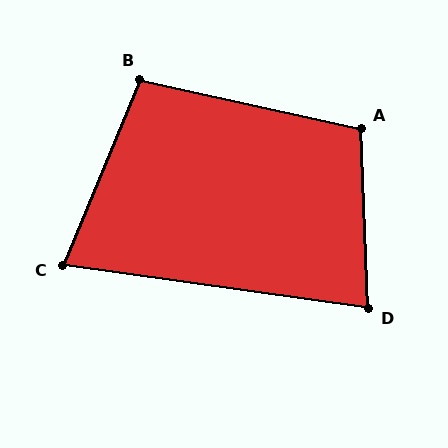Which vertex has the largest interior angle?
A, at approximately 105 degrees.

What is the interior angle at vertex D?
Approximately 80 degrees (acute).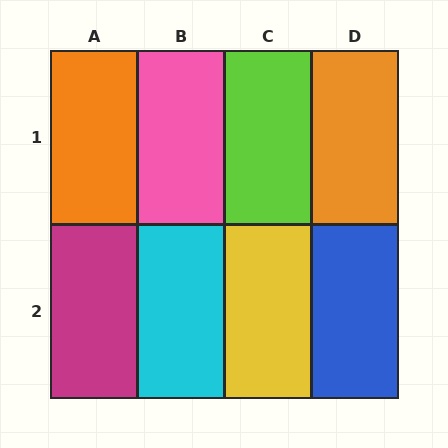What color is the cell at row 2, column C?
Yellow.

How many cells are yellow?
1 cell is yellow.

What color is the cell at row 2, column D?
Blue.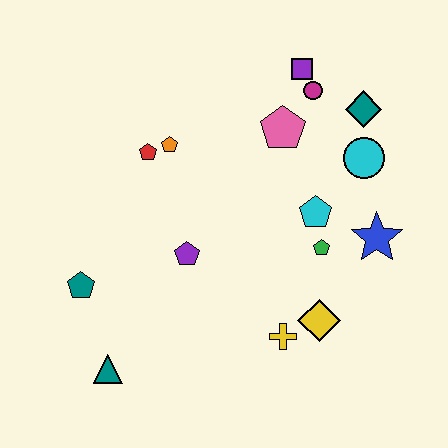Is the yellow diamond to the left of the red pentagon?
No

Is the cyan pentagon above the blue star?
Yes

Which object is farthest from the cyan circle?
The teal triangle is farthest from the cyan circle.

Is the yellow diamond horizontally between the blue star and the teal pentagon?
Yes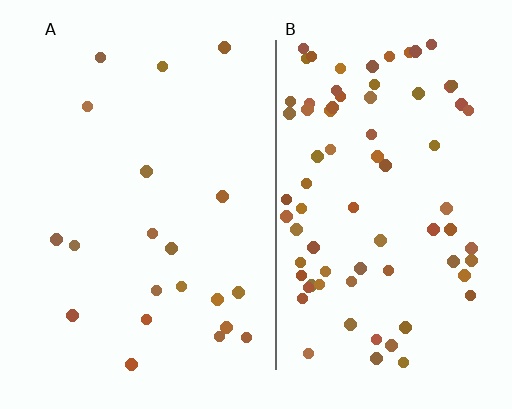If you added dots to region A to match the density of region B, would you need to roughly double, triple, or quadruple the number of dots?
Approximately quadruple.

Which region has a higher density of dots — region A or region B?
B (the right).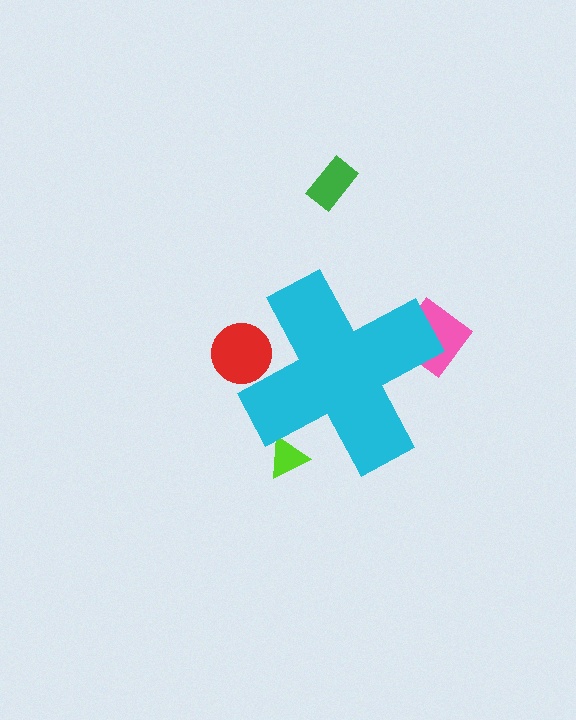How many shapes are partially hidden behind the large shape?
3 shapes are partially hidden.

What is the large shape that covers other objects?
A cyan cross.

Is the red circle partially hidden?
Yes, the red circle is partially hidden behind the cyan cross.